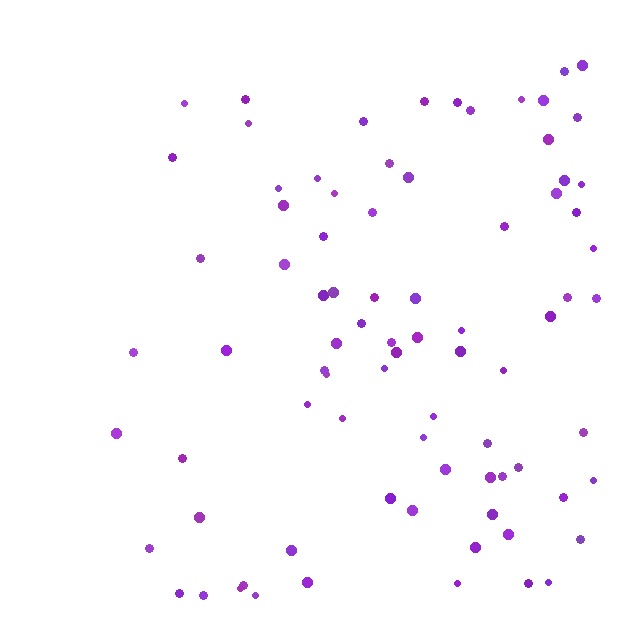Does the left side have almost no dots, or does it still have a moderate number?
Still a moderate number, just noticeably fewer than the right.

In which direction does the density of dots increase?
From left to right, with the right side densest.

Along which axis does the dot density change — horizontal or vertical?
Horizontal.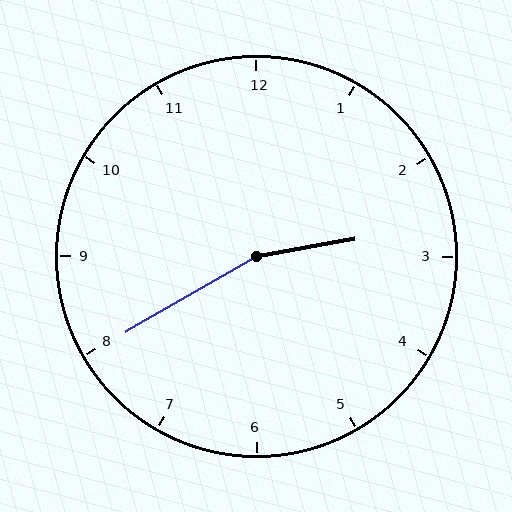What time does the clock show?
2:40.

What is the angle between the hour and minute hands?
Approximately 160 degrees.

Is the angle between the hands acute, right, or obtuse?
It is obtuse.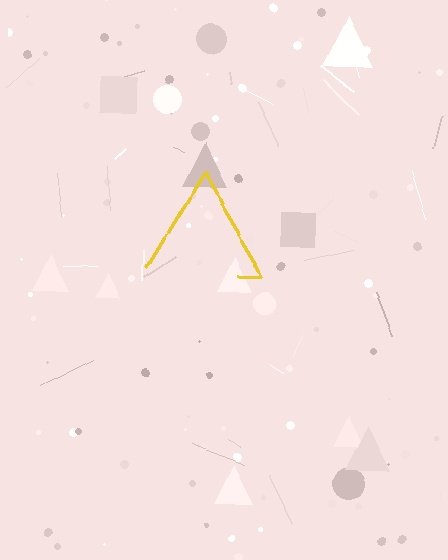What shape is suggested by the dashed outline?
The dashed outline suggests a triangle.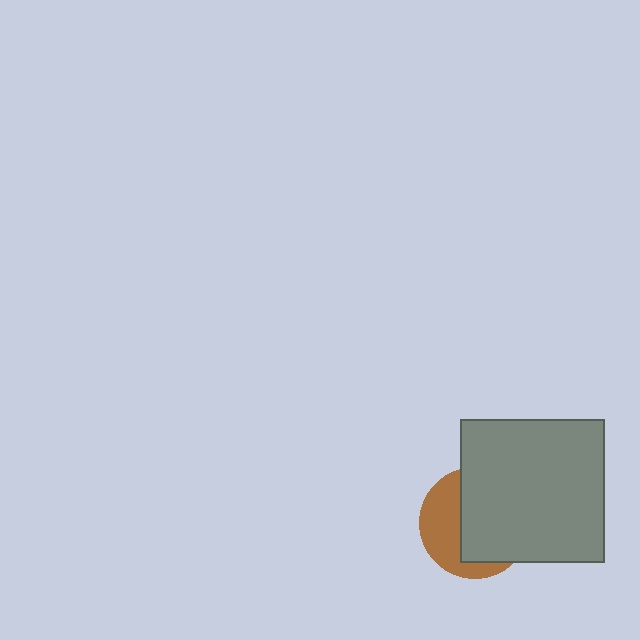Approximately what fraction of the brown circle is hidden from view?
Roughly 61% of the brown circle is hidden behind the gray square.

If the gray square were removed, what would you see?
You would see the complete brown circle.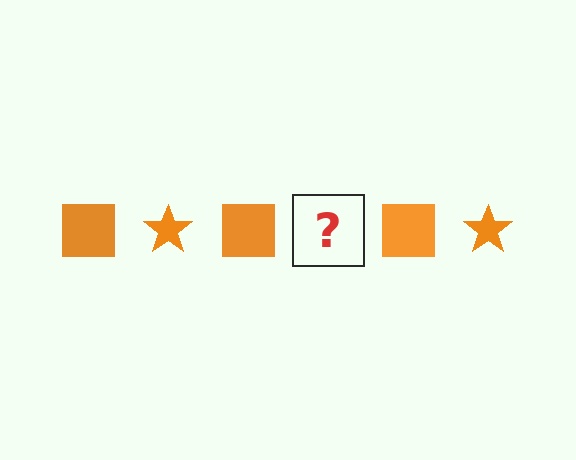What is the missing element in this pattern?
The missing element is an orange star.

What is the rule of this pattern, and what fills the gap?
The rule is that the pattern cycles through square, star shapes in orange. The gap should be filled with an orange star.